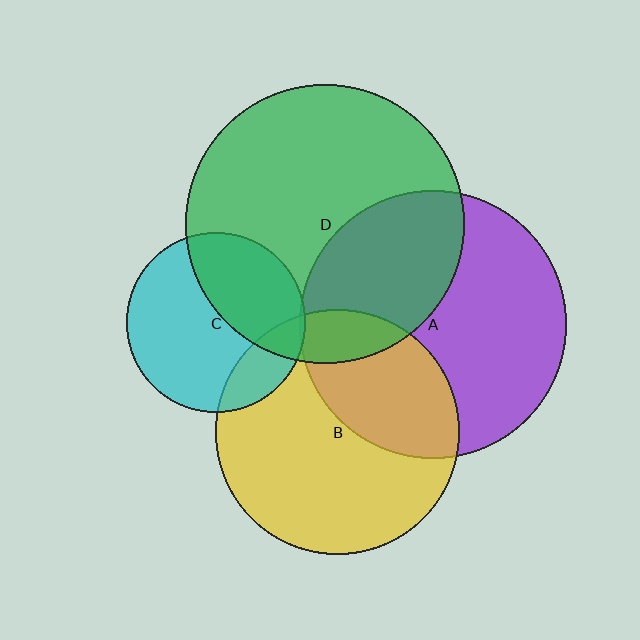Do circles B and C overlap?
Yes.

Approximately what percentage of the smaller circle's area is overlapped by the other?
Approximately 15%.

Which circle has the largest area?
Circle D (green).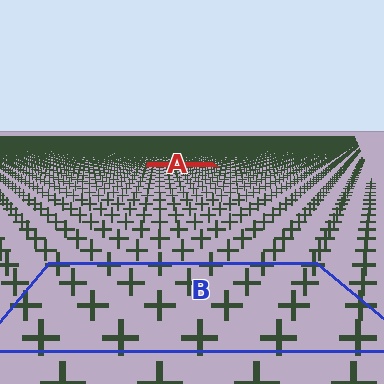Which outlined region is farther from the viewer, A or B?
Region A is farther from the viewer — the texture elements inside it appear smaller and more densely packed.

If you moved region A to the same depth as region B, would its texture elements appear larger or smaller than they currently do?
They would appear larger. At a closer depth, the same texture elements are projected at a bigger on-screen size.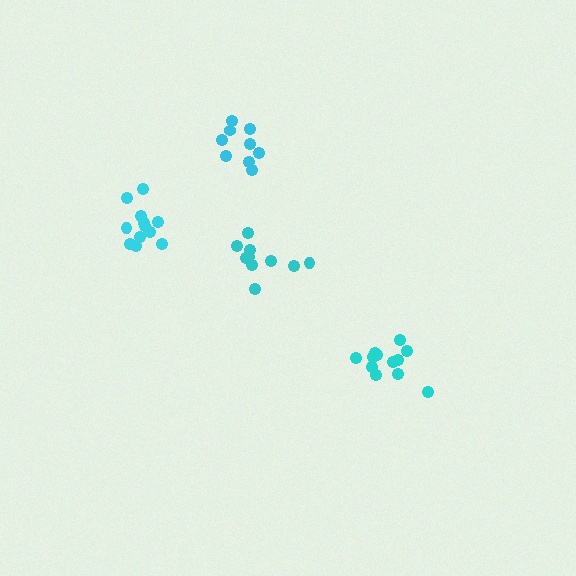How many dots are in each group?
Group 1: 12 dots, Group 2: 10 dots, Group 3: 9 dots, Group 4: 12 dots (43 total).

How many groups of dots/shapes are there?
There are 4 groups.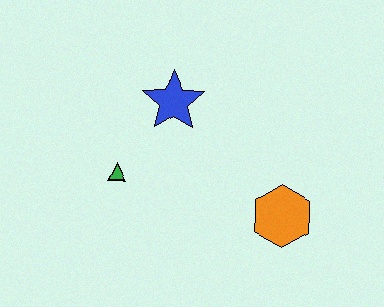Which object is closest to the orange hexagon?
The blue star is closest to the orange hexagon.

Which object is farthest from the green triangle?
The orange hexagon is farthest from the green triangle.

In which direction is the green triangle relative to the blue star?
The green triangle is below the blue star.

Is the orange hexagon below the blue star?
Yes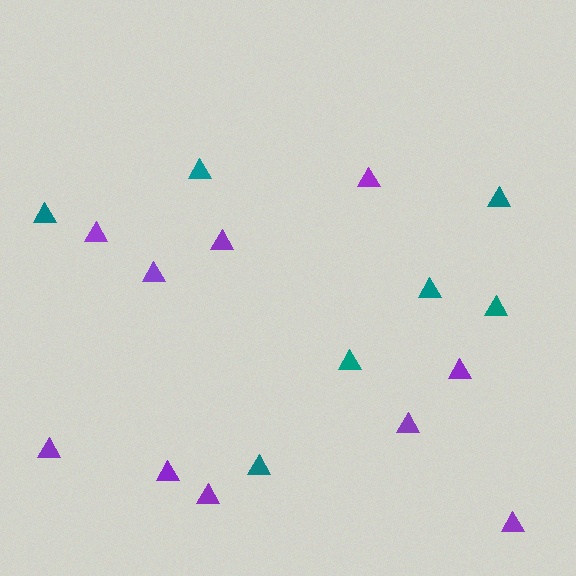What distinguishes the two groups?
There are 2 groups: one group of teal triangles (7) and one group of purple triangles (10).